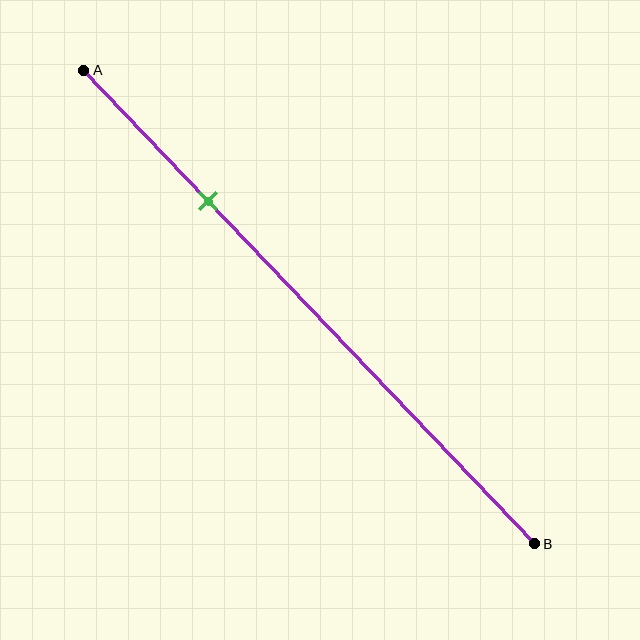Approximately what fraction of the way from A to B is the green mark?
The green mark is approximately 30% of the way from A to B.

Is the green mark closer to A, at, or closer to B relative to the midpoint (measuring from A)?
The green mark is closer to point A than the midpoint of segment AB.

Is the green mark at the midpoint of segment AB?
No, the mark is at about 30% from A, not at the 50% midpoint.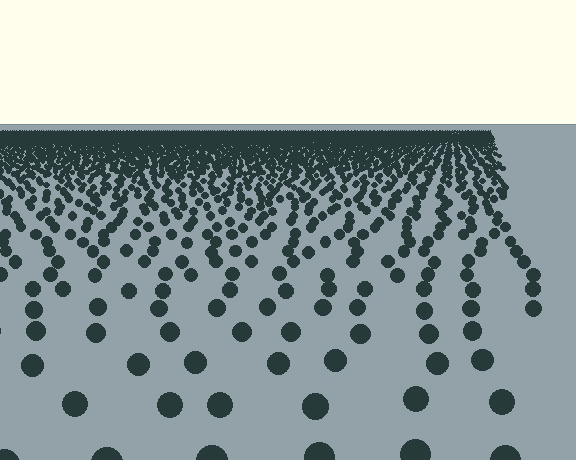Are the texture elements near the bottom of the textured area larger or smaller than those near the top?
Larger. Near the bottom, elements are closer to the viewer and appear at a bigger on-screen size.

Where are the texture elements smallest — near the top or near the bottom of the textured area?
Near the top.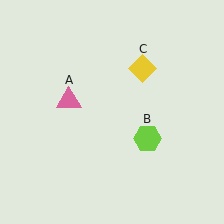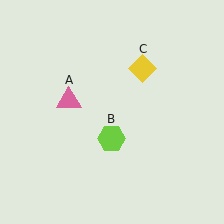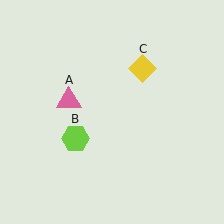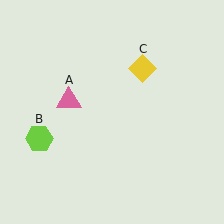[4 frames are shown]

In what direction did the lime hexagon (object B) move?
The lime hexagon (object B) moved left.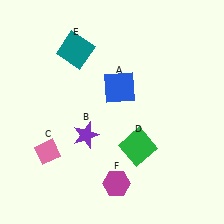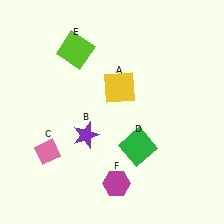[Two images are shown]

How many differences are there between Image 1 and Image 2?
There are 2 differences between the two images.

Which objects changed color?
A changed from blue to yellow. E changed from teal to lime.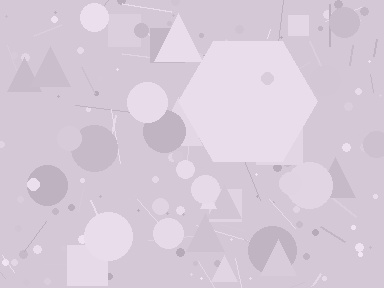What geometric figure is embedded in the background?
A hexagon is embedded in the background.